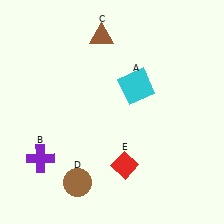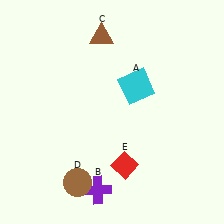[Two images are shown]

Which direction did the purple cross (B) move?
The purple cross (B) moved right.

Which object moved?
The purple cross (B) moved right.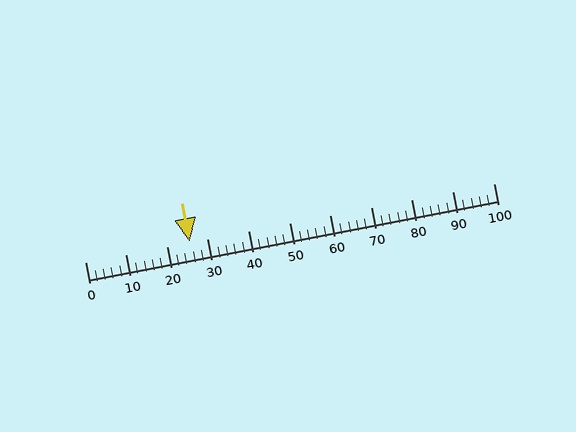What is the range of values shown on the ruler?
The ruler shows values from 0 to 100.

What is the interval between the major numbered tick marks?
The major tick marks are spaced 10 units apart.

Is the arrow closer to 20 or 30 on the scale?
The arrow is closer to 30.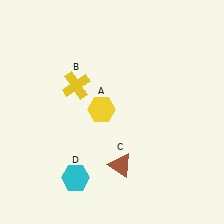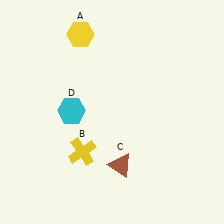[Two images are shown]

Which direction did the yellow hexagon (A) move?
The yellow hexagon (A) moved up.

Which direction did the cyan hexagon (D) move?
The cyan hexagon (D) moved up.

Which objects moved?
The objects that moved are: the yellow hexagon (A), the yellow cross (B), the cyan hexagon (D).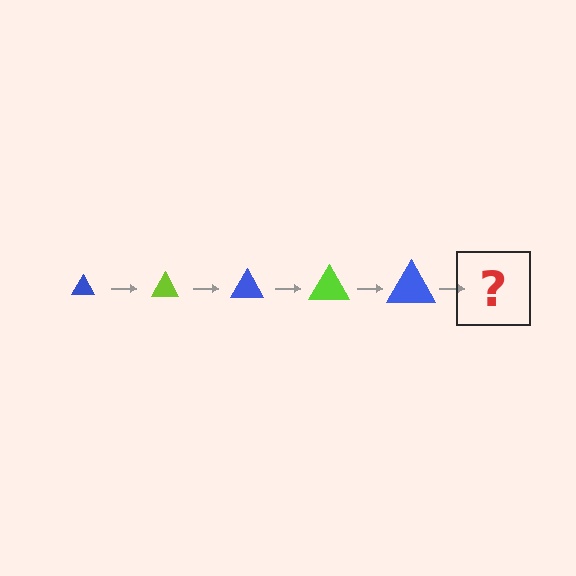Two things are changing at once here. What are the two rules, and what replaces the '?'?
The two rules are that the triangle grows larger each step and the color cycles through blue and lime. The '?' should be a lime triangle, larger than the previous one.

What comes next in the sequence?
The next element should be a lime triangle, larger than the previous one.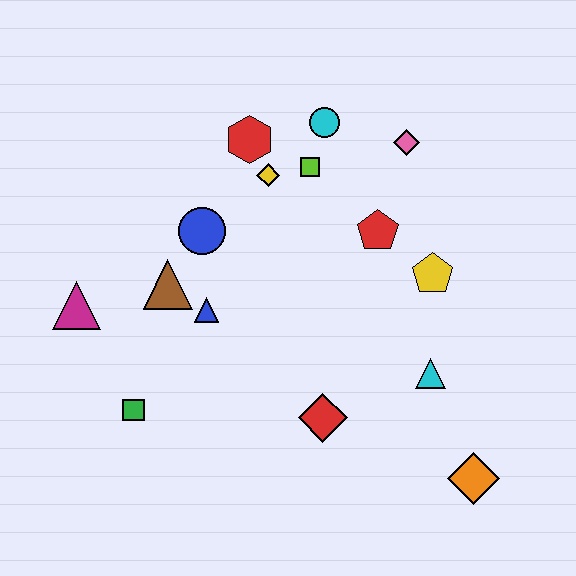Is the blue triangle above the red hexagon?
No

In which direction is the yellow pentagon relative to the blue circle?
The yellow pentagon is to the right of the blue circle.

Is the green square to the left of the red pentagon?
Yes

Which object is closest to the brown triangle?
The blue triangle is closest to the brown triangle.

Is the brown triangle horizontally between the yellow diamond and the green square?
Yes